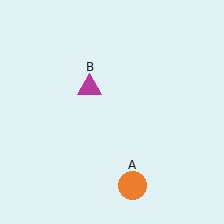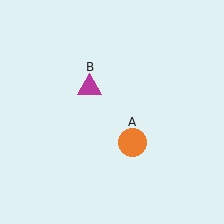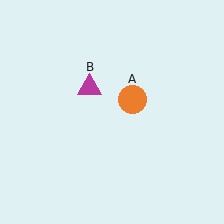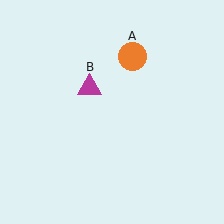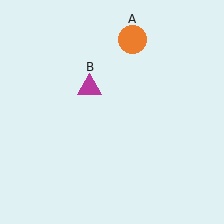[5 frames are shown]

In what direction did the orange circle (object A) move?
The orange circle (object A) moved up.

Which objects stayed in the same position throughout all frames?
Magenta triangle (object B) remained stationary.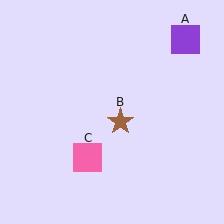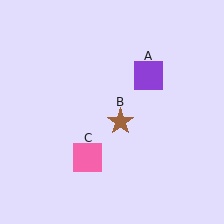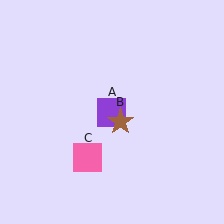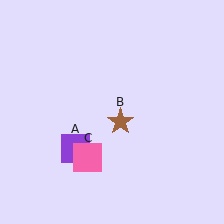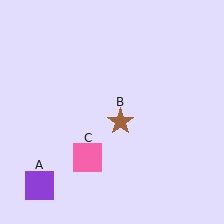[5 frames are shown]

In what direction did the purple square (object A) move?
The purple square (object A) moved down and to the left.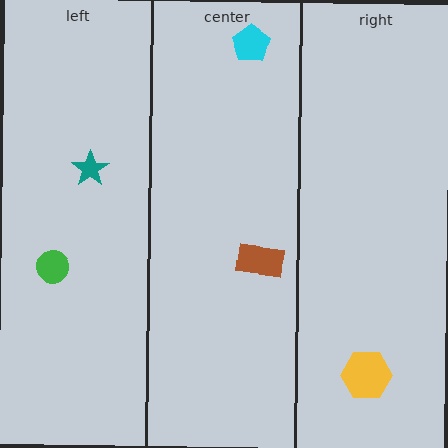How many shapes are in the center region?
2.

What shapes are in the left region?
The teal star, the green circle.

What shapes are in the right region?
The yellow hexagon.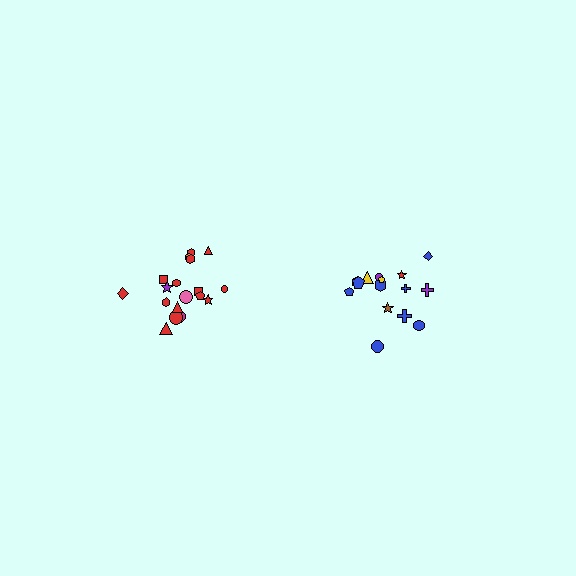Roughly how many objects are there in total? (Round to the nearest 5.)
Roughly 35 objects in total.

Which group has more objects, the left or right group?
The left group.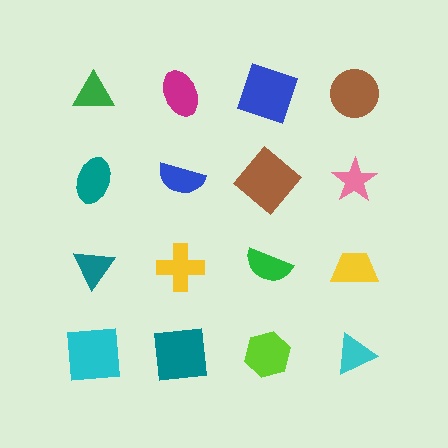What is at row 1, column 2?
A magenta ellipse.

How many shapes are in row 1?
4 shapes.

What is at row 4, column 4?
A cyan triangle.